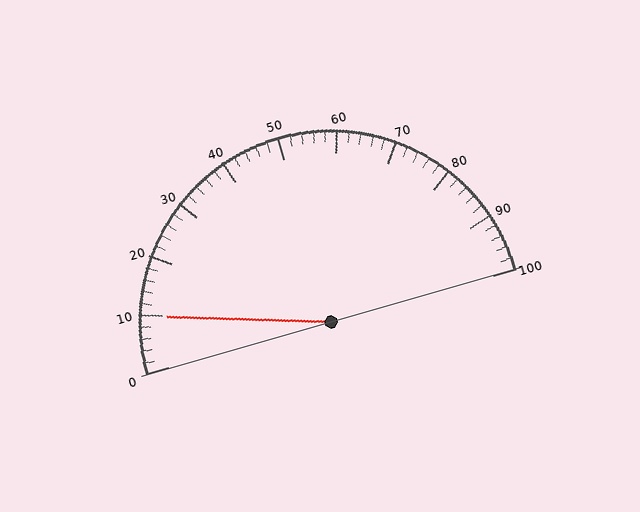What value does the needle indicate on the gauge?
The needle indicates approximately 10.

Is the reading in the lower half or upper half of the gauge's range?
The reading is in the lower half of the range (0 to 100).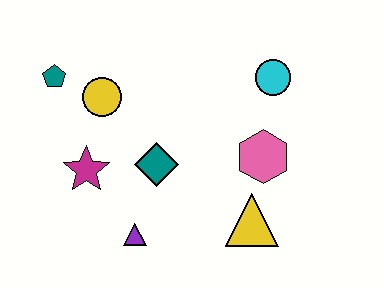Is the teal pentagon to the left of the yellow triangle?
Yes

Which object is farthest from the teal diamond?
The cyan circle is farthest from the teal diamond.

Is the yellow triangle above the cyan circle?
No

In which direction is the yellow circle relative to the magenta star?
The yellow circle is above the magenta star.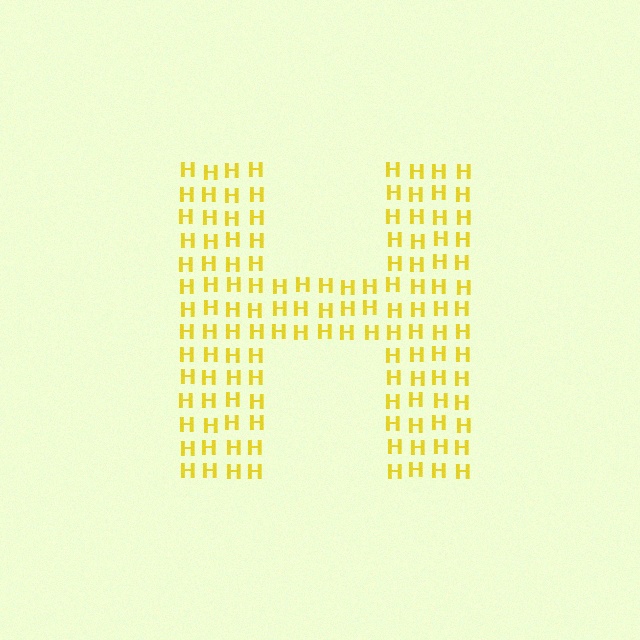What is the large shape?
The large shape is the letter H.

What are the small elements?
The small elements are letter H's.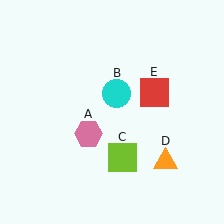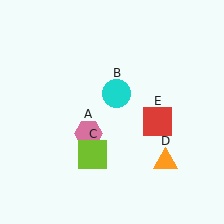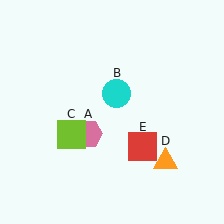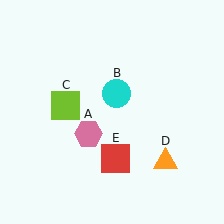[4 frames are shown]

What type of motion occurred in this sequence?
The lime square (object C), red square (object E) rotated clockwise around the center of the scene.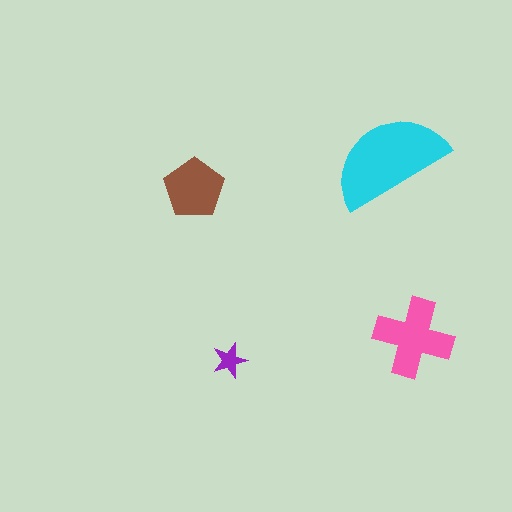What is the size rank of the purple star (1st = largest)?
4th.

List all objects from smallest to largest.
The purple star, the brown pentagon, the pink cross, the cyan semicircle.